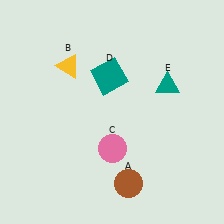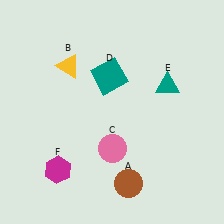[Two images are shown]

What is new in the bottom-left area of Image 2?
A magenta hexagon (F) was added in the bottom-left area of Image 2.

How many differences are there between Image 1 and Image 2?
There is 1 difference between the two images.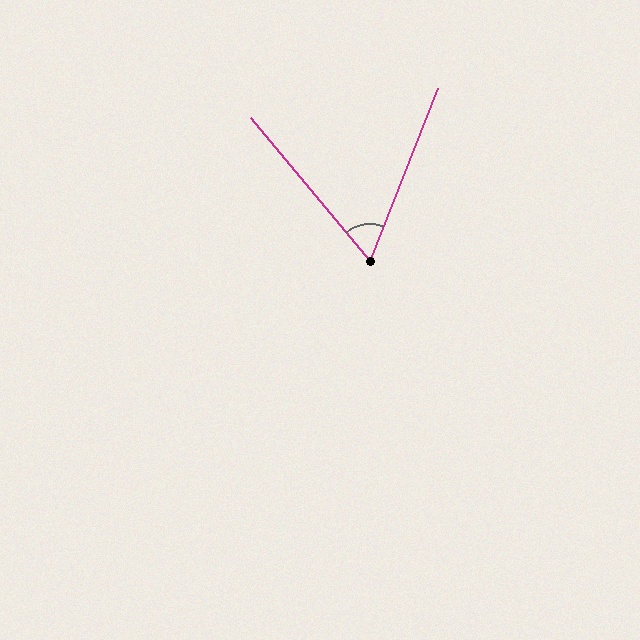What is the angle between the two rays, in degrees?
Approximately 62 degrees.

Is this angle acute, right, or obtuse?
It is acute.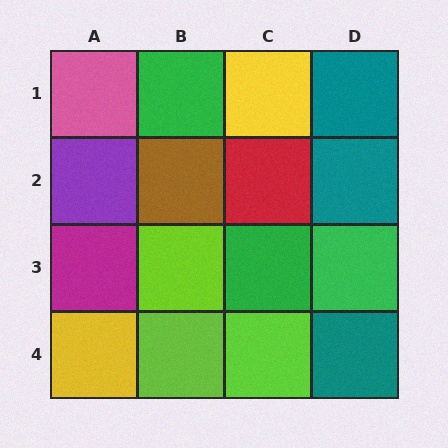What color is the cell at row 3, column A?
Magenta.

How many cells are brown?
1 cell is brown.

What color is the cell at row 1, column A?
Pink.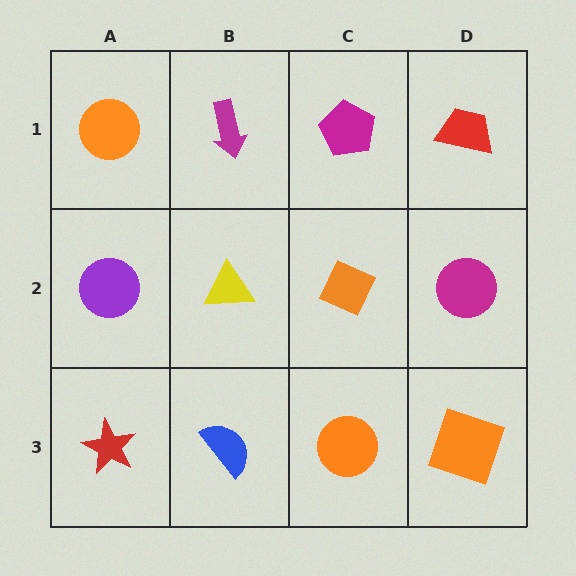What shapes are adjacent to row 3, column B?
A yellow triangle (row 2, column B), a red star (row 3, column A), an orange circle (row 3, column C).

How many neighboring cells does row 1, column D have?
2.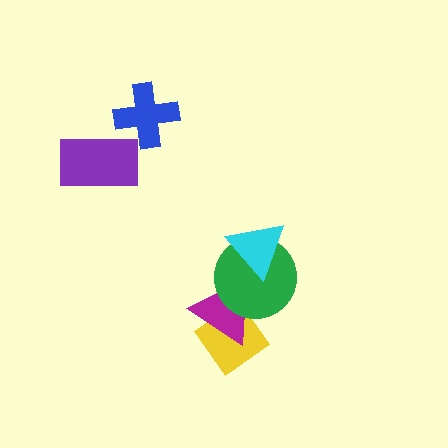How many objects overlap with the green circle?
3 objects overlap with the green circle.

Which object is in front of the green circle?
The cyan triangle is in front of the green circle.